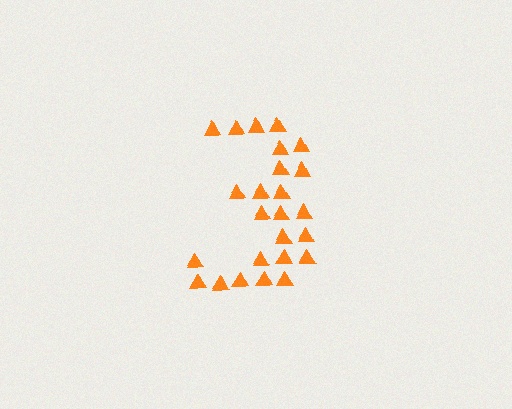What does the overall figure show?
The overall figure shows the digit 3.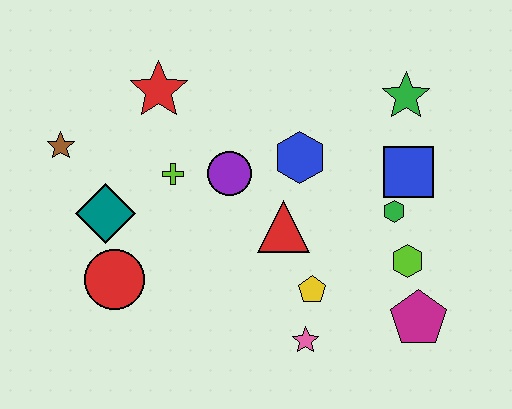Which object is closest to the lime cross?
The purple circle is closest to the lime cross.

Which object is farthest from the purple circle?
The magenta pentagon is farthest from the purple circle.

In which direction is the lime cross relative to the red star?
The lime cross is below the red star.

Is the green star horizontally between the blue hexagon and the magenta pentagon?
Yes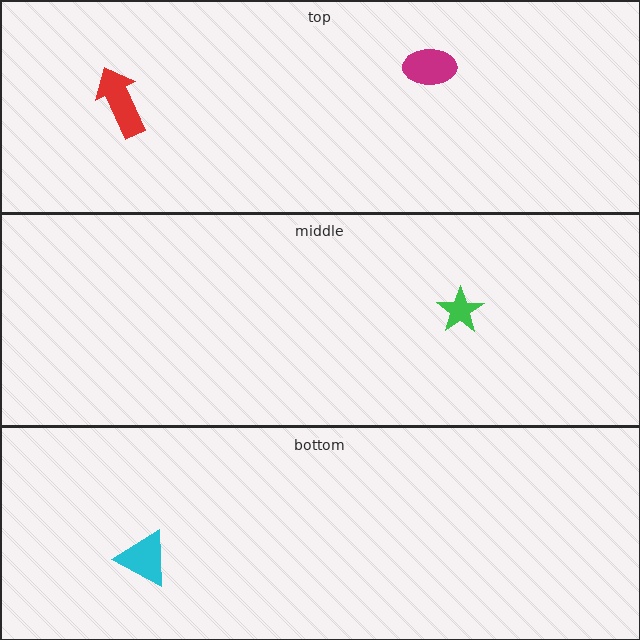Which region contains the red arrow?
The top region.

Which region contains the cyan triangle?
The bottom region.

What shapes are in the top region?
The magenta ellipse, the red arrow.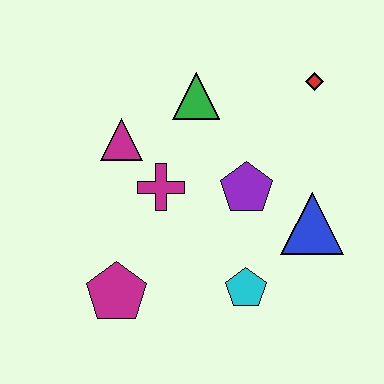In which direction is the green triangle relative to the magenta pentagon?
The green triangle is above the magenta pentagon.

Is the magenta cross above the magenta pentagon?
Yes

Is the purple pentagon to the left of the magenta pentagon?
No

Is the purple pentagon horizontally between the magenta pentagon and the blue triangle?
Yes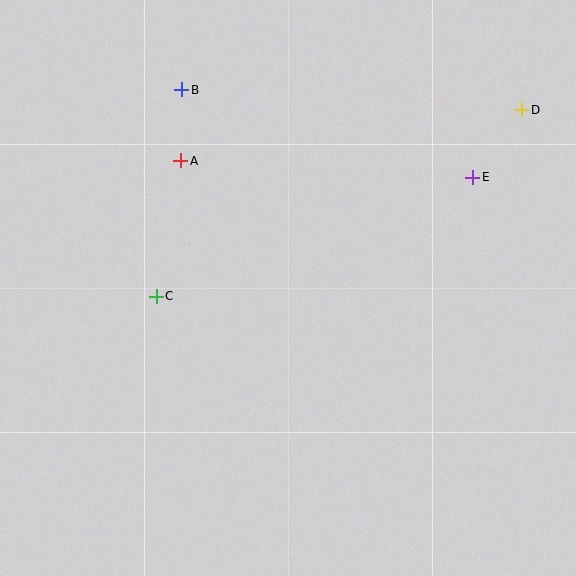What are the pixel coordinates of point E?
Point E is at (473, 177).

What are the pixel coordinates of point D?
Point D is at (522, 110).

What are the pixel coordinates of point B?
Point B is at (182, 90).